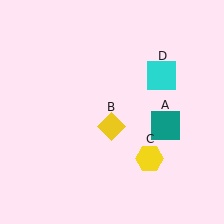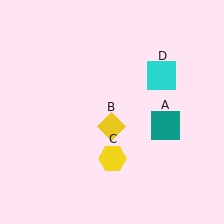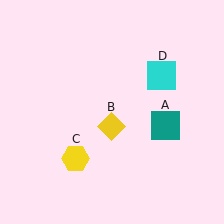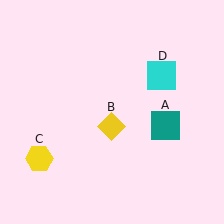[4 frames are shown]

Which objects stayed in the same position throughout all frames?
Teal square (object A) and yellow diamond (object B) and cyan square (object D) remained stationary.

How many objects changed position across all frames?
1 object changed position: yellow hexagon (object C).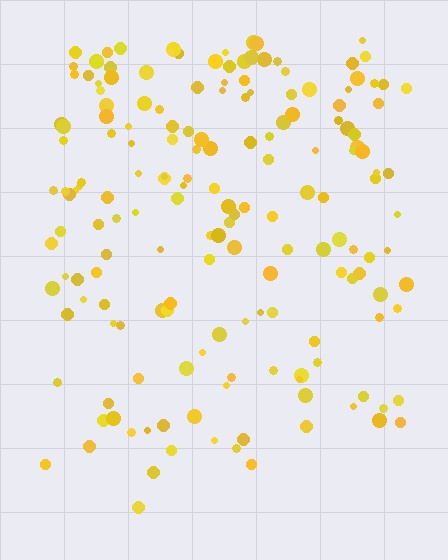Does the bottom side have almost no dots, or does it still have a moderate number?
Still a moderate number, just noticeably fewer than the top.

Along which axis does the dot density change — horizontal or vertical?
Vertical.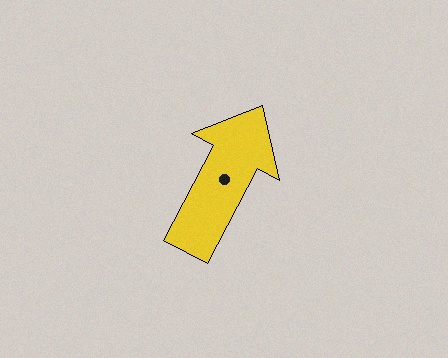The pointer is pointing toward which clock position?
Roughly 1 o'clock.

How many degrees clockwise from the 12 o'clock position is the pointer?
Approximately 28 degrees.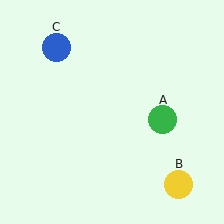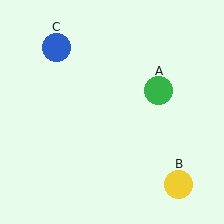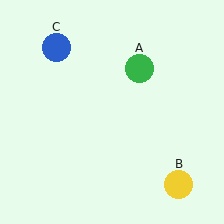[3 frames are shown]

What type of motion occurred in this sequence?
The green circle (object A) rotated counterclockwise around the center of the scene.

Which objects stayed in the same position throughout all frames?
Yellow circle (object B) and blue circle (object C) remained stationary.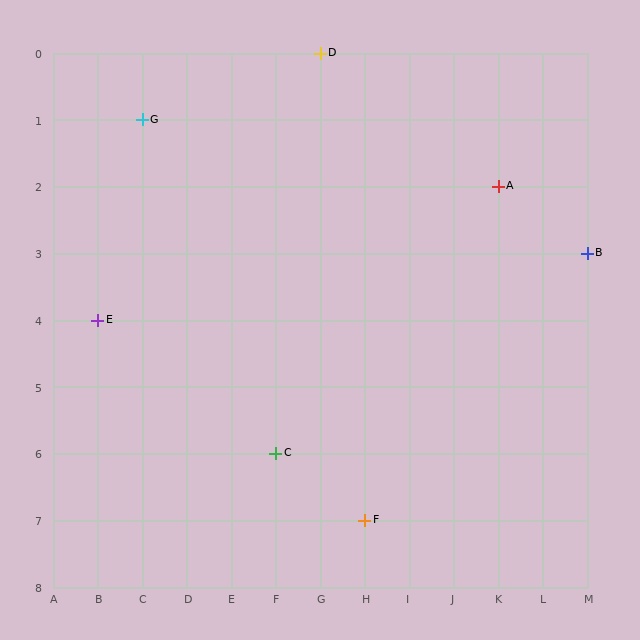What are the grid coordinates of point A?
Point A is at grid coordinates (K, 2).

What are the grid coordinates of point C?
Point C is at grid coordinates (F, 6).